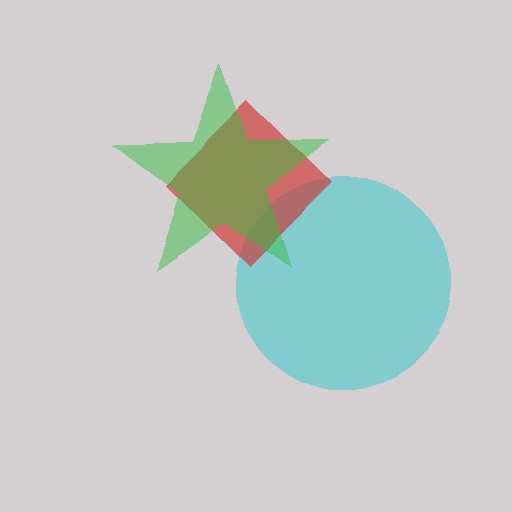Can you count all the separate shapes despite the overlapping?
Yes, there are 3 separate shapes.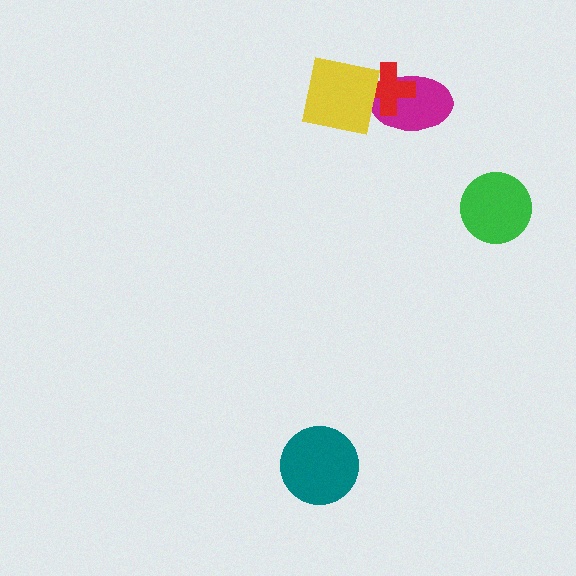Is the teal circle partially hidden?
No, no other shape covers it.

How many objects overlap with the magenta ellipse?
2 objects overlap with the magenta ellipse.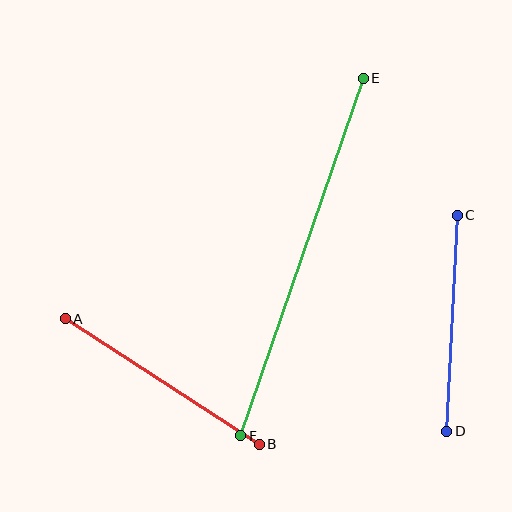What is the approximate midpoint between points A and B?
The midpoint is at approximately (162, 382) pixels.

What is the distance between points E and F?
The distance is approximately 378 pixels.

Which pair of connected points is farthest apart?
Points E and F are farthest apart.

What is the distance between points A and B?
The distance is approximately 231 pixels.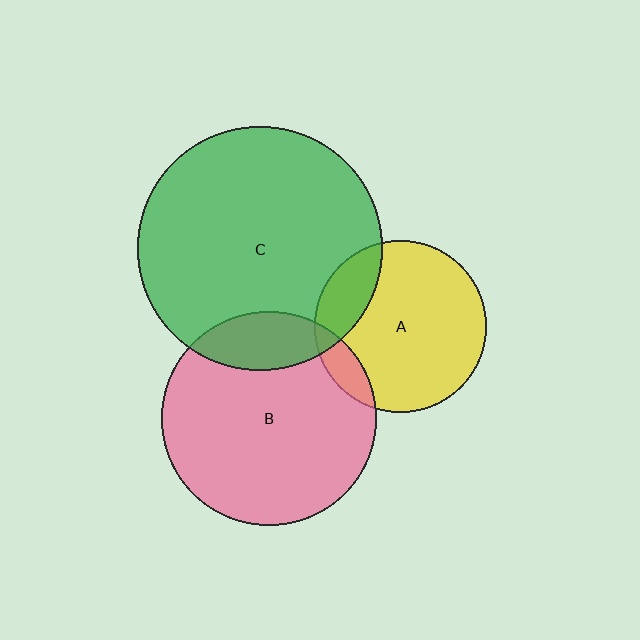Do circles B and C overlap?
Yes.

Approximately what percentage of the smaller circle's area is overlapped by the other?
Approximately 15%.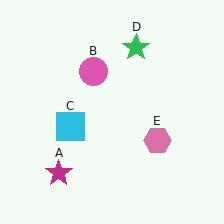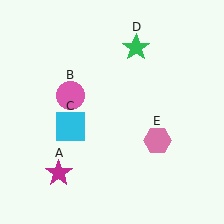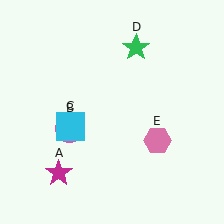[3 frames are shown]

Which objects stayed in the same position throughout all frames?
Magenta star (object A) and cyan square (object C) and green star (object D) and pink hexagon (object E) remained stationary.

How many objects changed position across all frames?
1 object changed position: pink circle (object B).